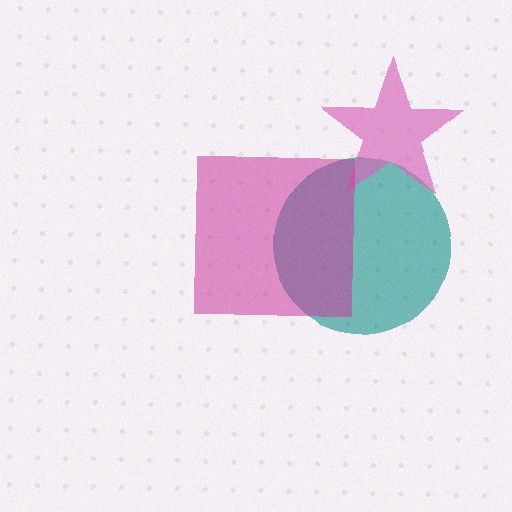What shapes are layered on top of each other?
The layered shapes are: a teal circle, a pink star, a magenta square.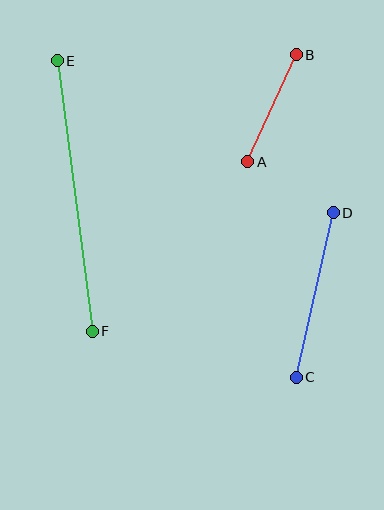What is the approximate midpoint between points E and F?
The midpoint is at approximately (75, 196) pixels.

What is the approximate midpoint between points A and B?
The midpoint is at approximately (272, 108) pixels.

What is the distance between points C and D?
The distance is approximately 169 pixels.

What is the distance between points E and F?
The distance is approximately 272 pixels.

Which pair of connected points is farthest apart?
Points E and F are farthest apart.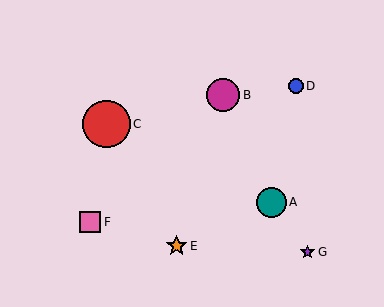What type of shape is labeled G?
Shape G is a purple star.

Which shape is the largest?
The red circle (labeled C) is the largest.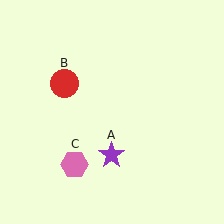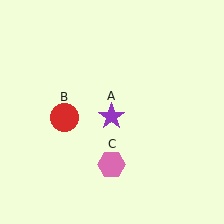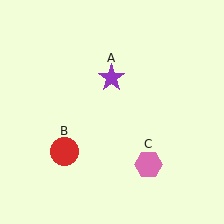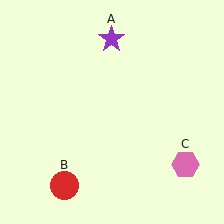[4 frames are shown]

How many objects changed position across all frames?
3 objects changed position: purple star (object A), red circle (object B), pink hexagon (object C).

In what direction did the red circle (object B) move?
The red circle (object B) moved down.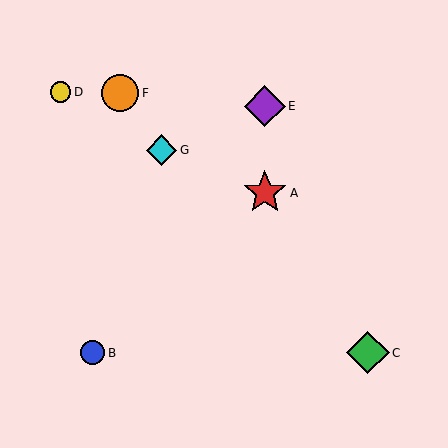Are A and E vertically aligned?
Yes, both are at x≈265.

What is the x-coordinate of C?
Object C is at x≈368.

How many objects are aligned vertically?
2 objects (A, E) are aligned vertically.